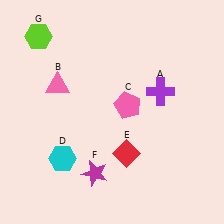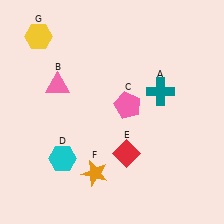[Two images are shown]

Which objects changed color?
A changed from purple to teal. F changed from magenta to orange. G changed from lime to yellow.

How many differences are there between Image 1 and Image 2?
There are 3 differences between the two images.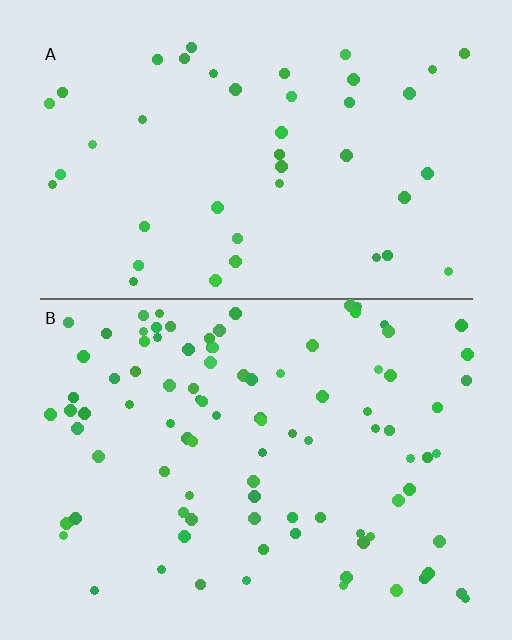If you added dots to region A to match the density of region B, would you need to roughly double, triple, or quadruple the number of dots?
Approximately double.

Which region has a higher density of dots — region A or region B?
B (the bottom).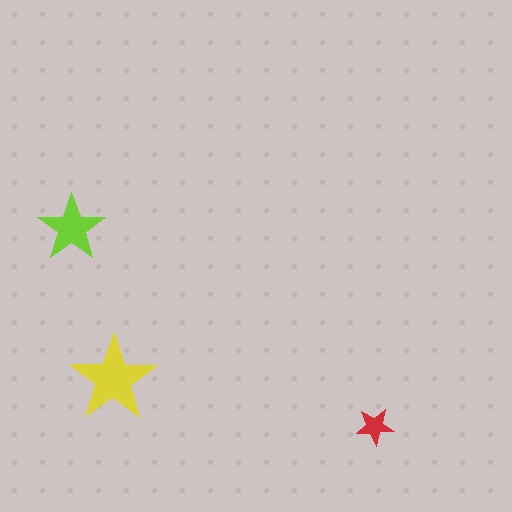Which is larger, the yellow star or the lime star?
The yellow one.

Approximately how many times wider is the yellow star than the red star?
About 2.5 times wider.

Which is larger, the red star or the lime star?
The lime one.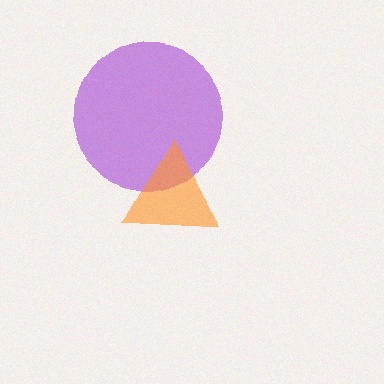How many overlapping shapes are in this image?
There are 2 overlapping shapes in the image.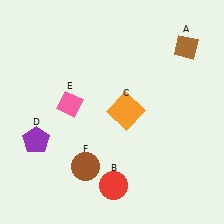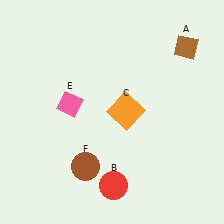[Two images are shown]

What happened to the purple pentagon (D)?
The purple pentagon (D) was removed in Image 2. It was in the bottom-left area of Image 1.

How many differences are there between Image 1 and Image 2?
There is 1 difference between the two images.